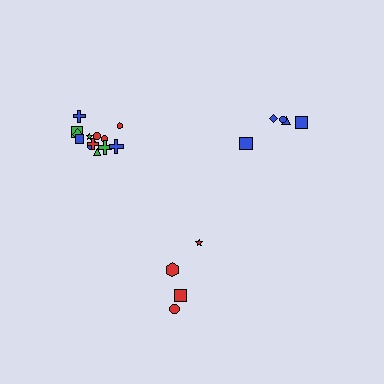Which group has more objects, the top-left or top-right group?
The top-left group.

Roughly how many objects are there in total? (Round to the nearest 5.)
Roughly 25 objects in total.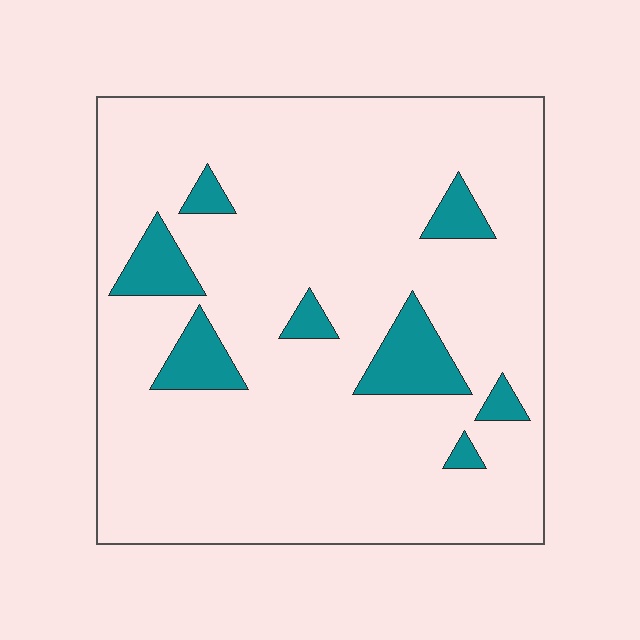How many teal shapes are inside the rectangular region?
8.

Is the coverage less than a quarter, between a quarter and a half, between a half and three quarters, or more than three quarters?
Less than a quarter.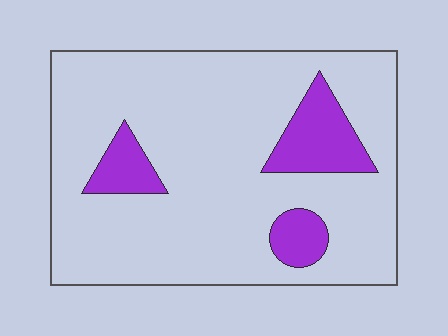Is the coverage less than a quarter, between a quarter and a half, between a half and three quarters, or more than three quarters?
Less than a quarter.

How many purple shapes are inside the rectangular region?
3.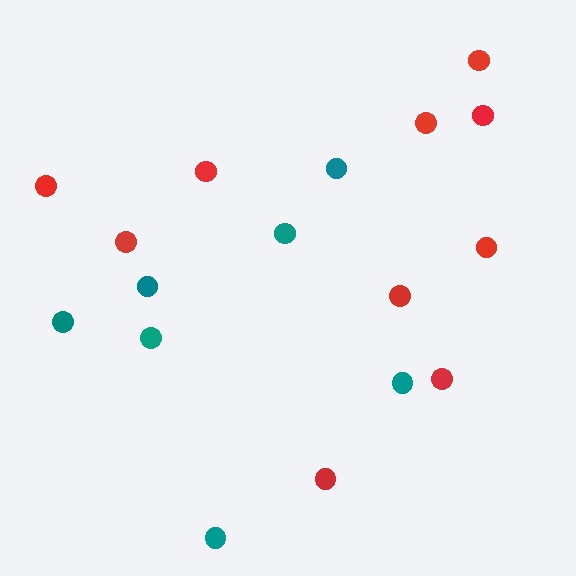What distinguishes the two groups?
There are 2 groups: one group of red circles (10) and one group of teal circles (7).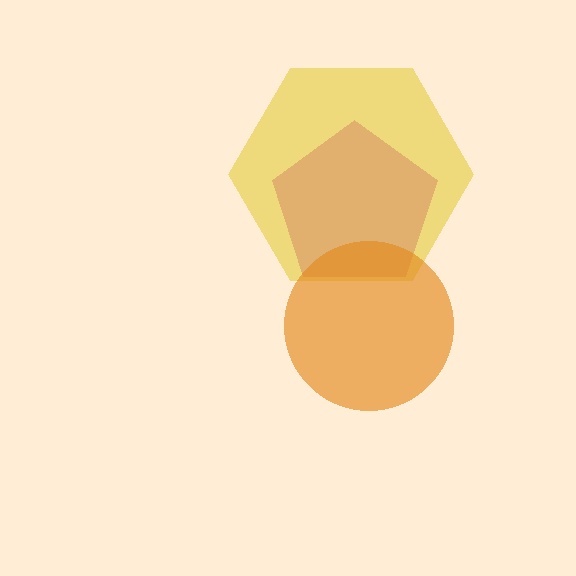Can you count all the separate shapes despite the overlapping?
Yes, there are 3 separate shapes.